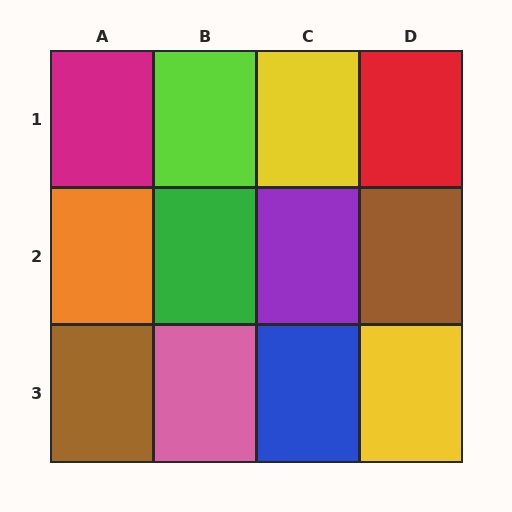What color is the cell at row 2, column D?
Brown.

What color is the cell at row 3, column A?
Brown.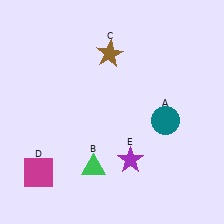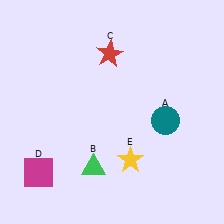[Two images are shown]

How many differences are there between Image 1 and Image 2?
There are 2 differences between the two images.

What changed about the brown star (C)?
In Image 1, C is brown. In Image 2, it changed to red.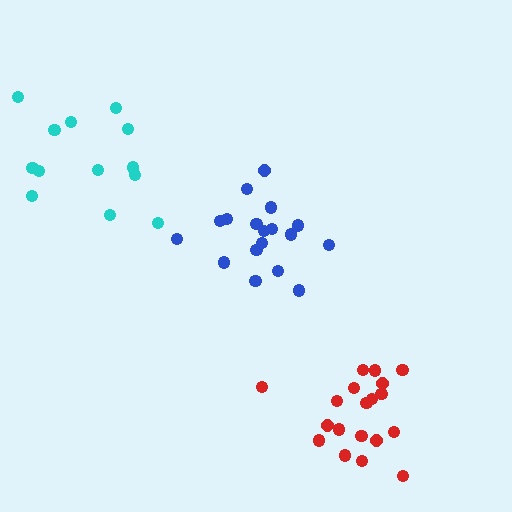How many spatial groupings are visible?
There are 3 spatial groupings.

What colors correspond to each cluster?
The clusters are colored: cyan, blue, red.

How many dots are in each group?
Group 1: 13 dots, Group 2: 18 dots, Group 3: 19 dots (50 total).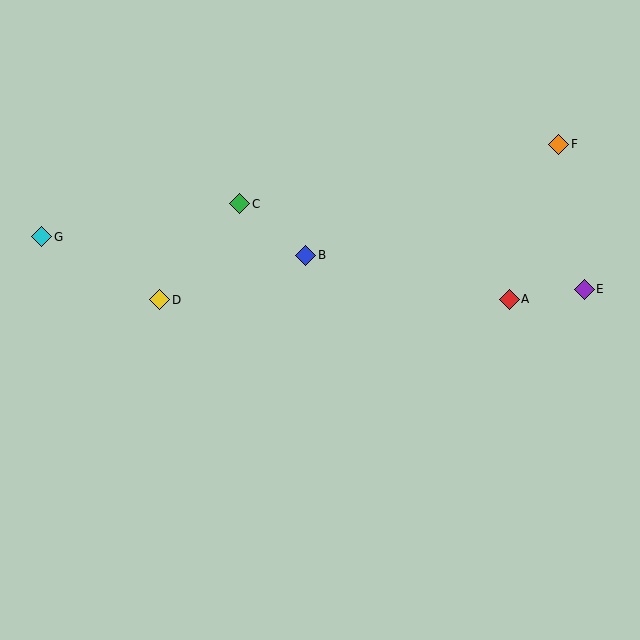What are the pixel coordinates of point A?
Point A is at (509, 300).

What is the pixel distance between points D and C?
The distance between D and C is 125 pixels.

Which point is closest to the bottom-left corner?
Point D is closest to the bottom-left corner.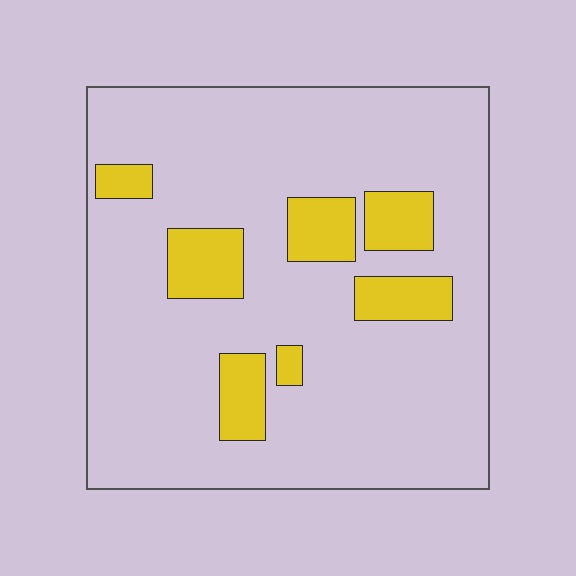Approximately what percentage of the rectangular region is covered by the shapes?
Approximately 15%.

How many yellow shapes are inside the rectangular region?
7.